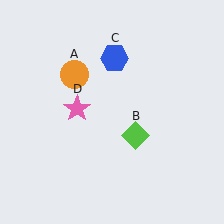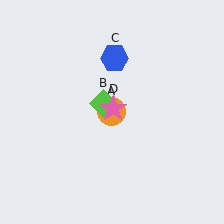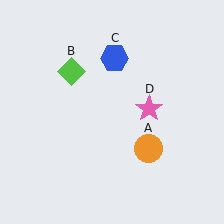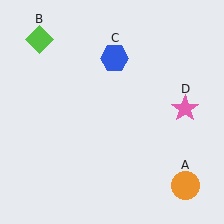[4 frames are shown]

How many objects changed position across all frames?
3 objects changed position: orange circle (object A), lime diamond (object B), pink star (object D).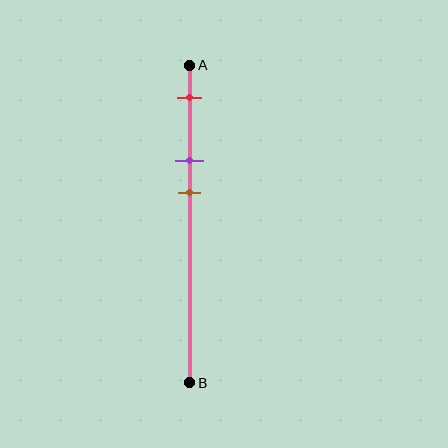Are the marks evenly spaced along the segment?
Yes, the marks are approximately evenly spaced.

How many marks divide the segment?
There are 3 marks dividing the segment.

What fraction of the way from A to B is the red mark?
The red mark is approximately 10% (0.1) of the way from A to B.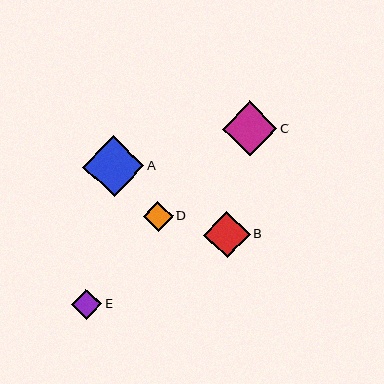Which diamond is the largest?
Diamond A is the largest with a size of approximately 61 pixels.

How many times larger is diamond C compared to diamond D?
Diamond C is approximately 1.8 times the size of diamond D.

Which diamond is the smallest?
Diamond D is the smallest with a size of approximately 30 pixels.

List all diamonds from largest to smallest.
From largest to smallest: A, C, B, E, D.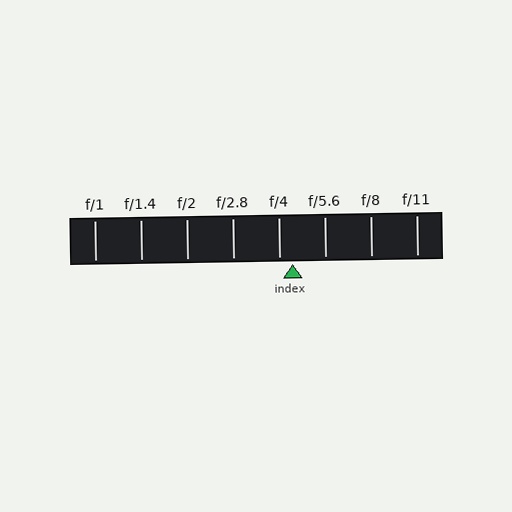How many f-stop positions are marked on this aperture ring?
There are 8 f-stop positions marked.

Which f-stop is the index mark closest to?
The index mark is closest to f/4.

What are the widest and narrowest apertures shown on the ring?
The widest aperture shown is f/1 and the narrowest is f/11.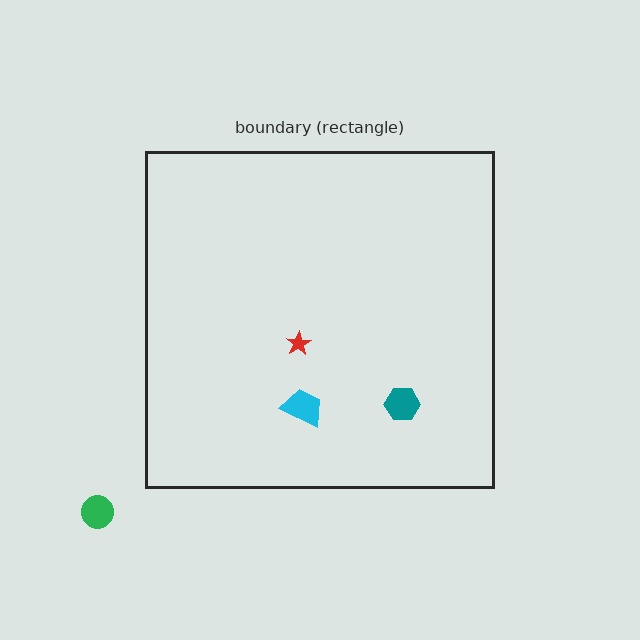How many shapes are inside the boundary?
3 inside, 1 outside.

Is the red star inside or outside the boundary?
Inside.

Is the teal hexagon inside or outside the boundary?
Inside.